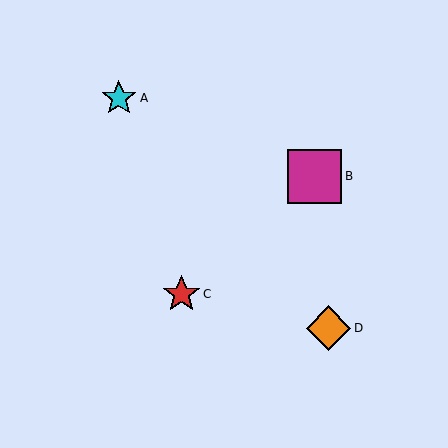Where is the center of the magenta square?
The center of the magenta square is at (314, 176).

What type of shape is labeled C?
Shape C is a red star.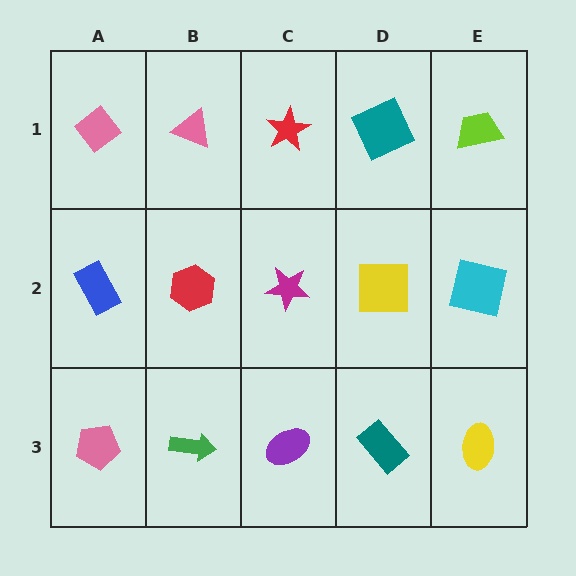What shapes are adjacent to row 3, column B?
A red hexagon (row 2, column B), a pink pentagon (row 3, column A), a purple ellipse (row 3, column C).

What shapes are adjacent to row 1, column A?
A blue rectangle (row 2, column A), a pink triangle (row 1, column B).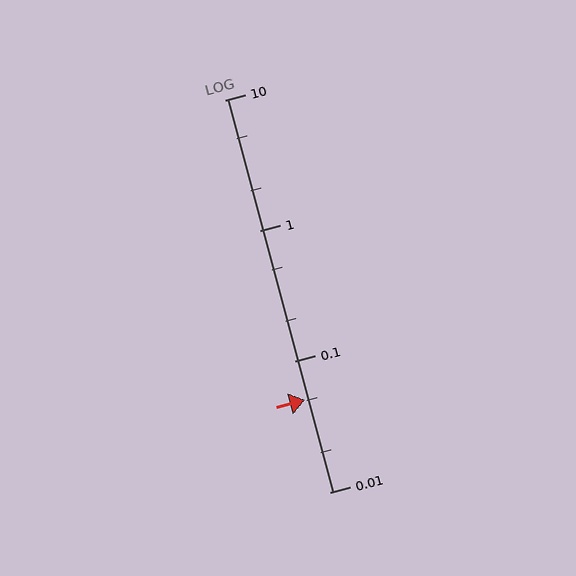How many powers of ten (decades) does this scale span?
The scale spans 3 decades, from 0.01 to 10.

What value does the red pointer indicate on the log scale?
The pointer indicates approximately 0.051.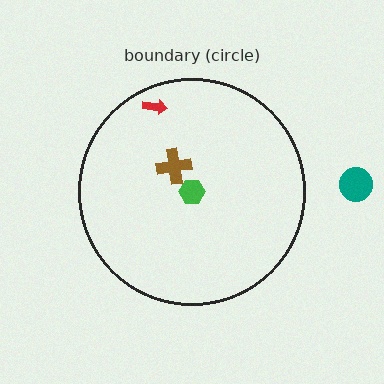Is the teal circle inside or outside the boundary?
Outside.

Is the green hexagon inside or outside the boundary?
Inside.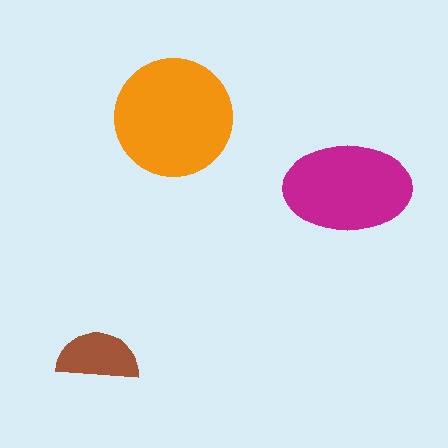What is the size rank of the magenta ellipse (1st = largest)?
2nd.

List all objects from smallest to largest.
The brown semicircle, the magenta ellipse, the orange circle.